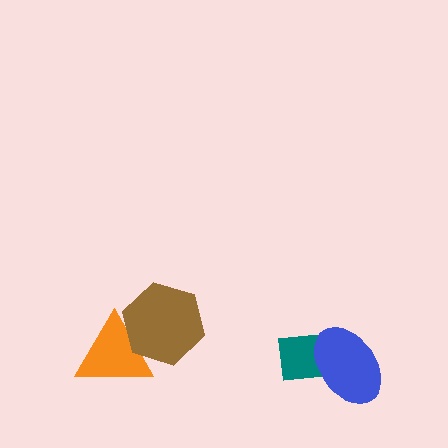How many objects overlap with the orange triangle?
1 object overlaps with the orange triangle.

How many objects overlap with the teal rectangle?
1 object overlaps with the teal rectangle.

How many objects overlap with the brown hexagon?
1 object overlaps with the brown hexagon.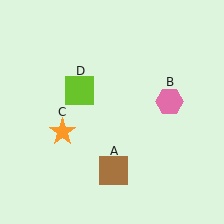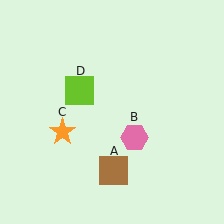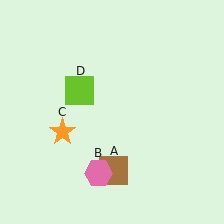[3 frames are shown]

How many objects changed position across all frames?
1 object changed position: pink hexagon (object B).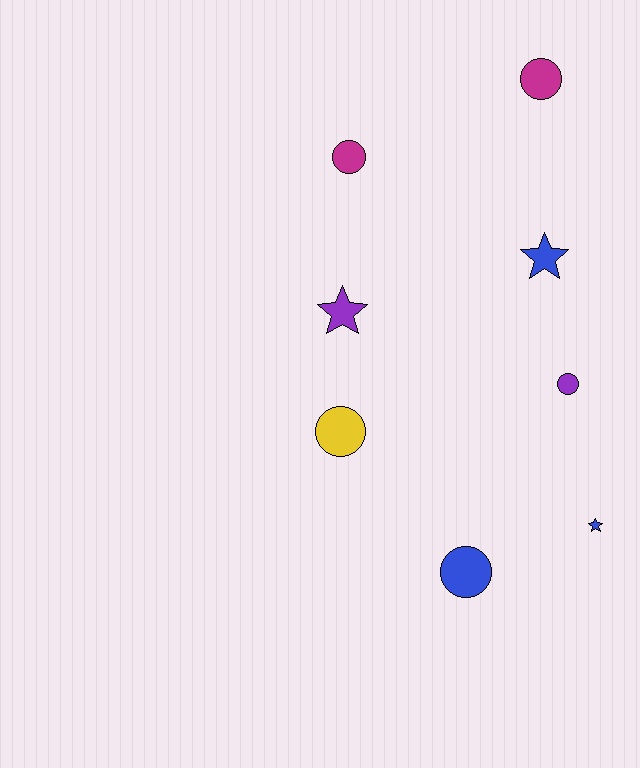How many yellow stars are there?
There are no yellow stars.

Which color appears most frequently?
Blue, with 3 objects.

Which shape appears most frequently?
Circle, with 5 objects.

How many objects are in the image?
There are 8 objects.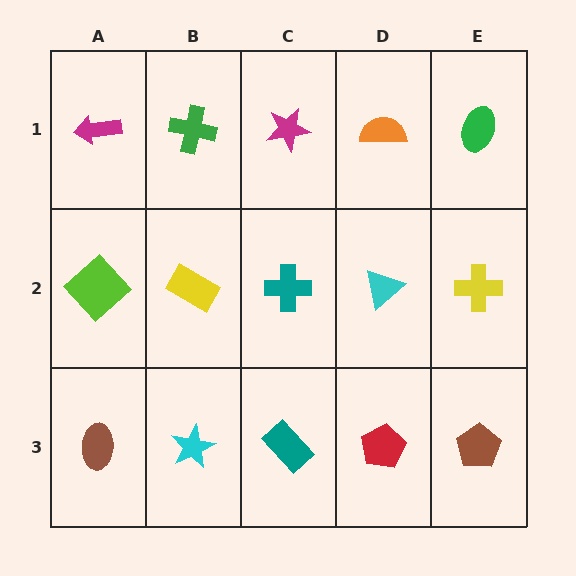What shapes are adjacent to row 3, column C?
A teal cross (row 2, column C), a cyan star (row 3, column B), a red pentagon (row 3, column D).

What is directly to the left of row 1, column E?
An orange semicircle.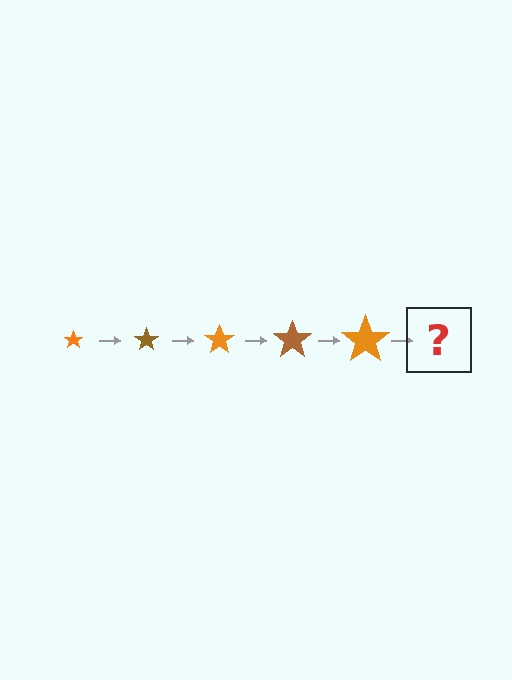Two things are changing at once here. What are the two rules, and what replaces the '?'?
The two rules are that the star grows larger each step and the color cycles through orange and brown. The '?' should be a brown star, larger than the previous one.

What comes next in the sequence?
The next element should be a brown star, larger than the previous one.